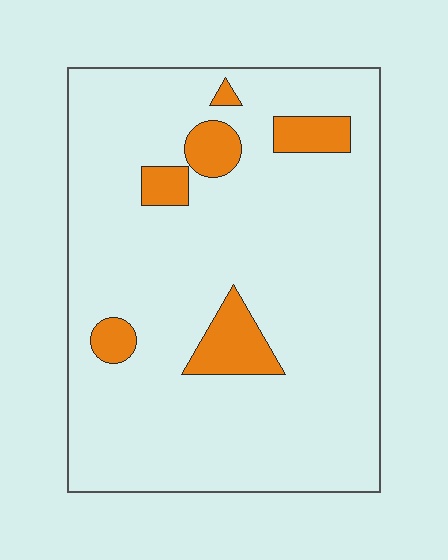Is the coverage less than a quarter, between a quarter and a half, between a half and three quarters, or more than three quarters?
Less than a quarter.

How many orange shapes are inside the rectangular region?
6.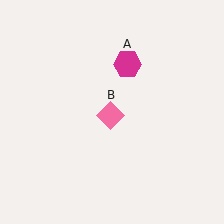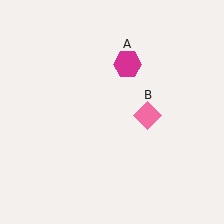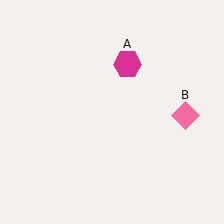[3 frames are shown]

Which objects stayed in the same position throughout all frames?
Magenta hexagon (object A) remained stationary.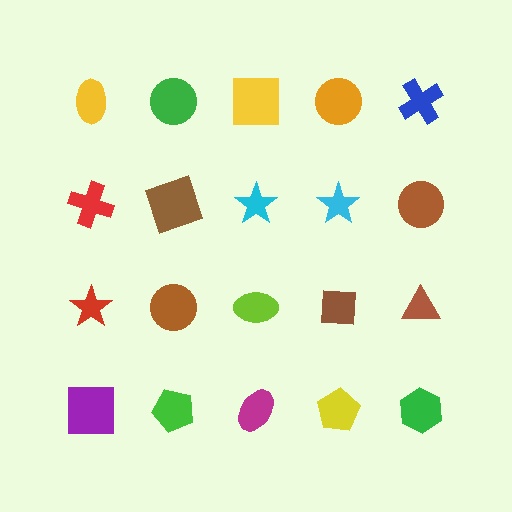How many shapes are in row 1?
5 shapes.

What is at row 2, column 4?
A cyan star.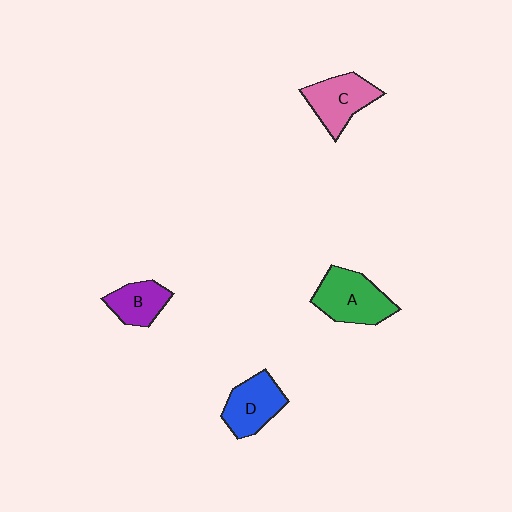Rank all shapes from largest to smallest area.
From largest to smallest: A (green), C (pink), D (blue), B (purple).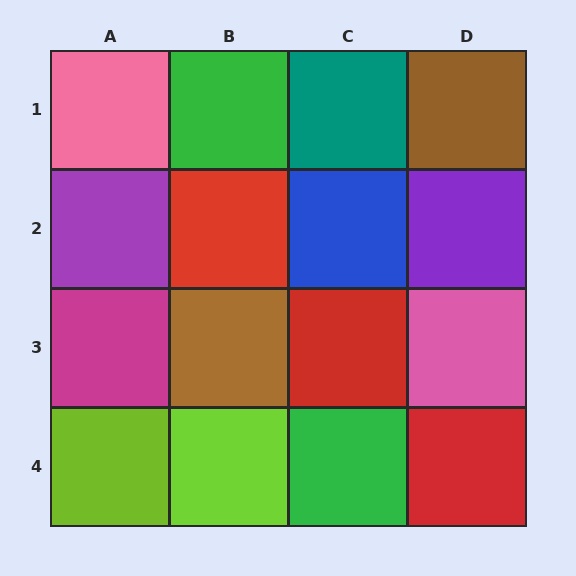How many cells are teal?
1 cell is teal.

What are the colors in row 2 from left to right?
Purple, red, blue, purple.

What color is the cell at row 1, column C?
Teal.